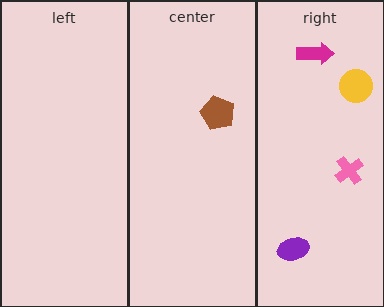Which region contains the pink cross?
The right region.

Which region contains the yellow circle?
The right region.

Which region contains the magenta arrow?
The right region.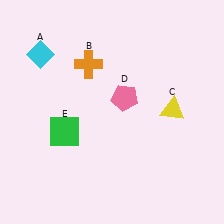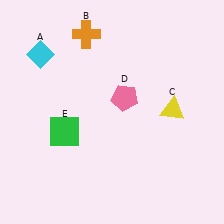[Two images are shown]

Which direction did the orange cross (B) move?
The orange cross (B) moved up.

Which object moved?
The orange cross (B) moved up.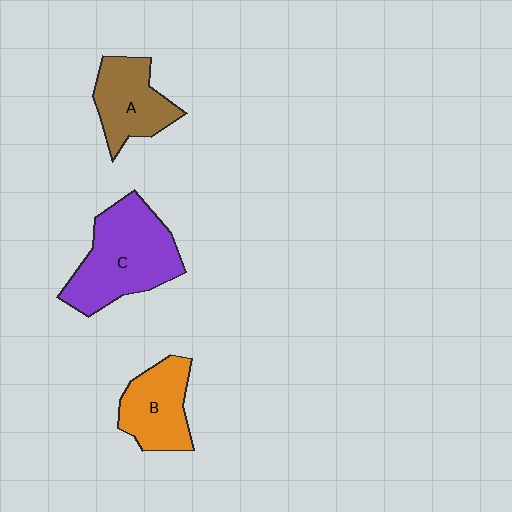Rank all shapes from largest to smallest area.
From largest to smallest: C (purple), A (brown), B (orange).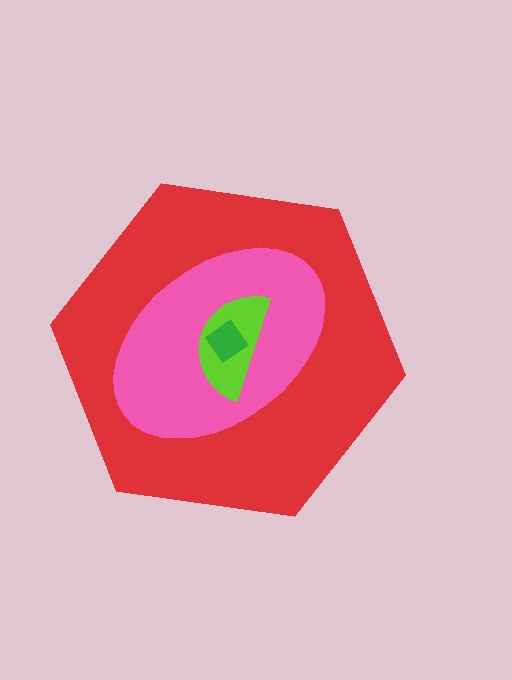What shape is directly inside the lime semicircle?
The green diamond.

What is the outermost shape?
The red hexagon.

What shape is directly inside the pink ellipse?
The lime semicircle.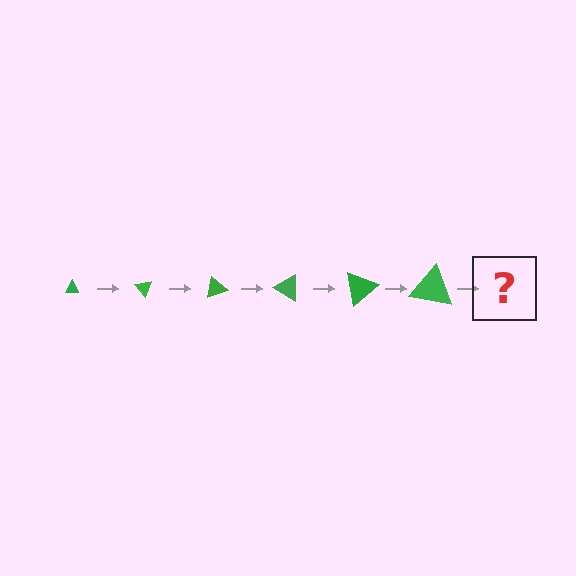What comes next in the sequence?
The next element should be a triangle, larger than the previous one and rotated 300 degrees from the start.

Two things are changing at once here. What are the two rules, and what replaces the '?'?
The two rules are that the triangle grows larger each step and it rotates 50 degrees each step. The '?' should be a triangle, larger than the previous one and rotated 300 degrees from the start.